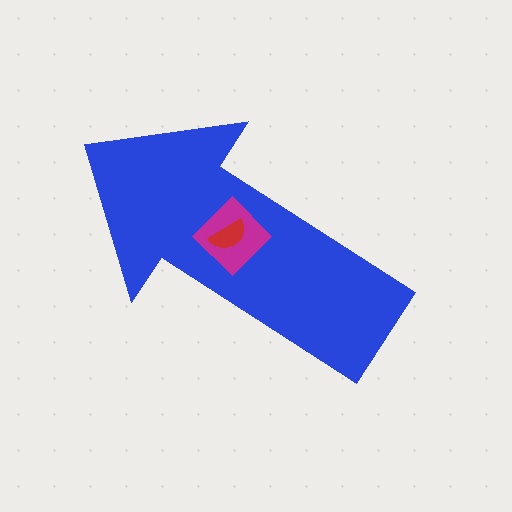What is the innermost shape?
The red semicircle.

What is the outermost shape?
The blue arrow.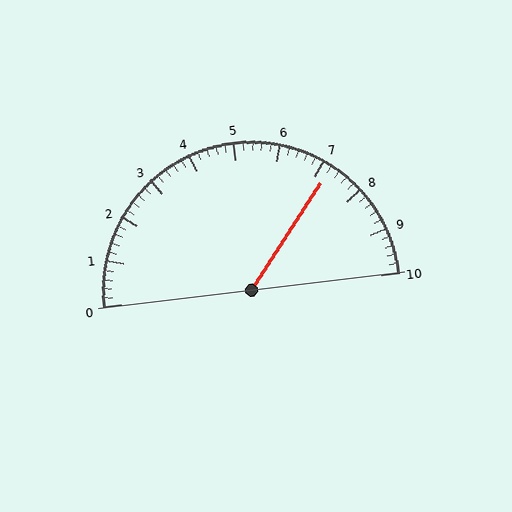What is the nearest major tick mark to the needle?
The nearest major tick mark is 7.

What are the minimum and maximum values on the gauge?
The gauge ranges from 0 to 10.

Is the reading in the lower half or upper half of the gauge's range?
The reading is in the upper half of the range (0 to 10).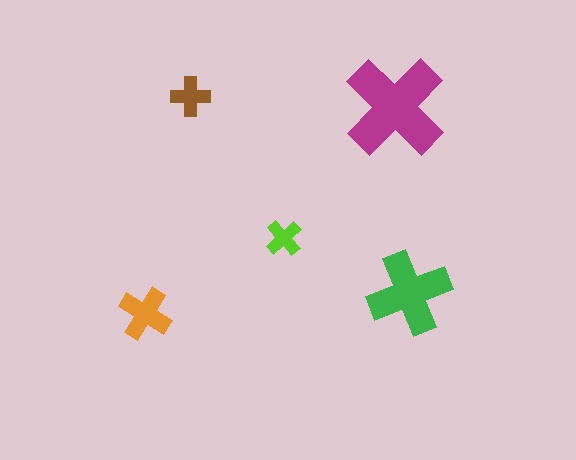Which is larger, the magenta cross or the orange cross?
The magenta one.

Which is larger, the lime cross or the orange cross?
The orange one.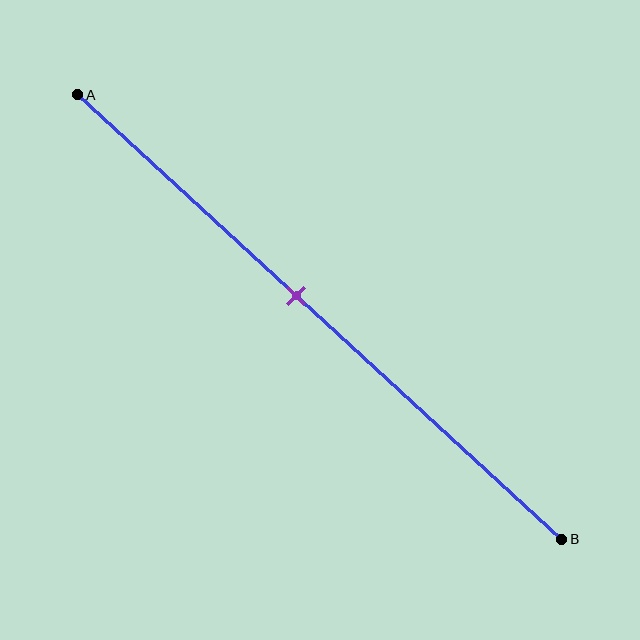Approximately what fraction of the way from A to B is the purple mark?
The purple mark is approximately 45% of the way from A to B.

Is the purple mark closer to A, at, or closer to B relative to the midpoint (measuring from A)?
The purple mark is closer to point A than the midpoint of segment AB.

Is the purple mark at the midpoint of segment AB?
No, the mark is at about 45% from A, not at the 50% midpoint.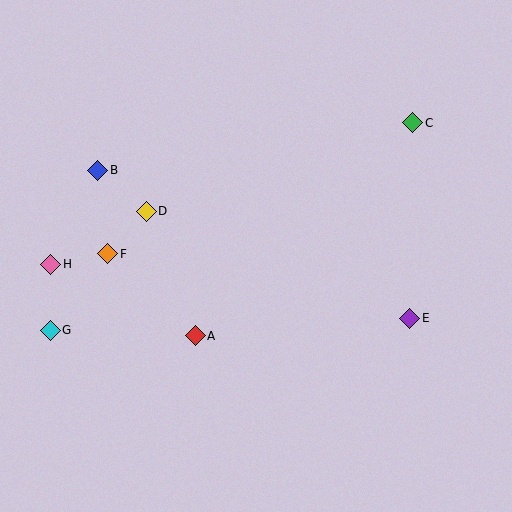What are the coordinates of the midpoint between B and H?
The midpoint between B and H is at (74, 217).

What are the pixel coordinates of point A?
Point A is at (195, 336).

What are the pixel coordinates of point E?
Point E is at (410, 318).